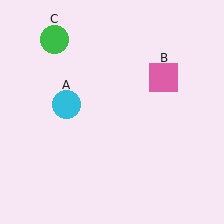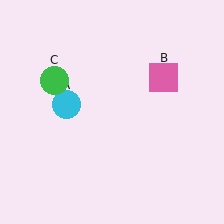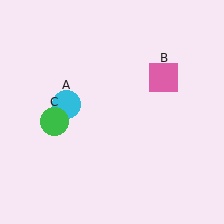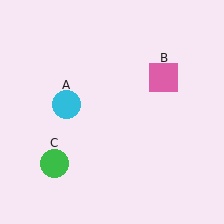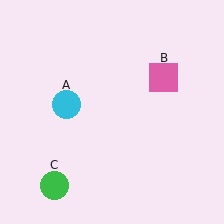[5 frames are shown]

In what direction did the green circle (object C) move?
The green circle (object C) moved down.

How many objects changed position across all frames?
1 object changed position: green circle (object C).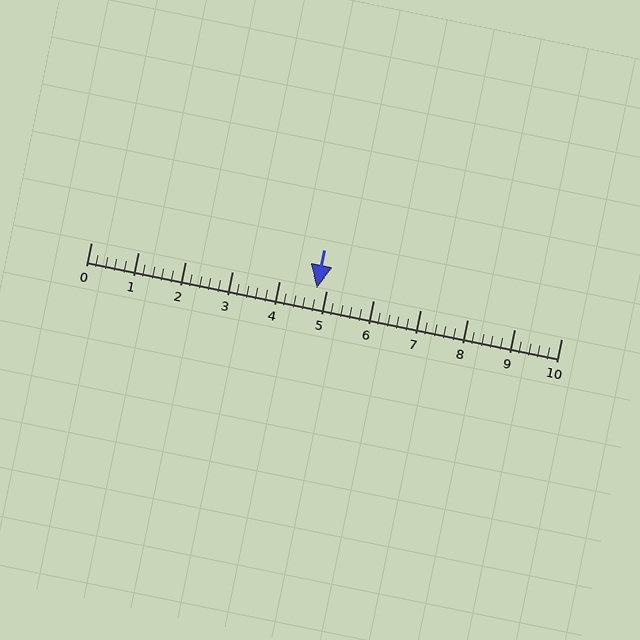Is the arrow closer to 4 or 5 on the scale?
The arrow is closer to 5.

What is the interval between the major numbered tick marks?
The major tick marks are spaced 1 units apart.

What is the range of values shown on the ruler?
The ruler shows values from 0 to 10.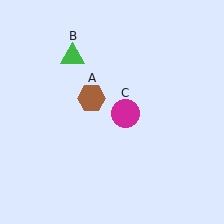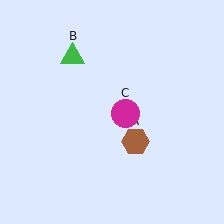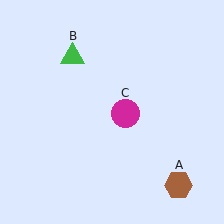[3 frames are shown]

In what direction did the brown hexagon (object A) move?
The brown hexagon (object A) moved down and to the right.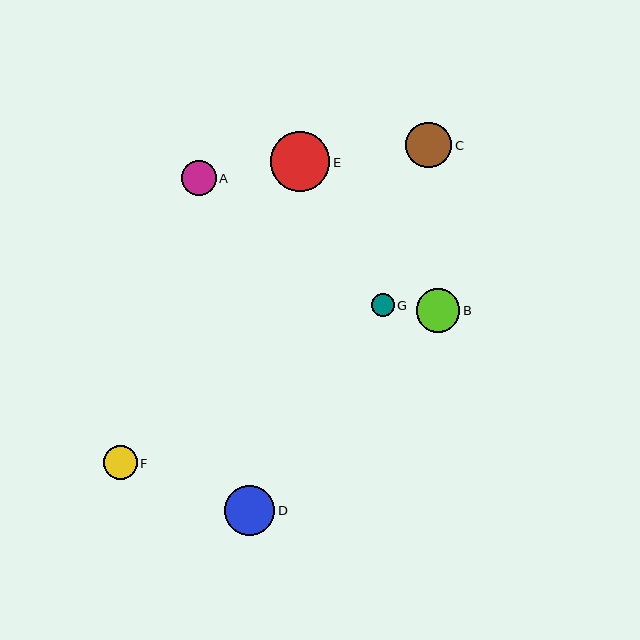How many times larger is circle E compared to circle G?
Circle E is approximately 2.6 times the size of circle G.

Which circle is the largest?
Circle E is the largest with a size of approximately 60 pixels.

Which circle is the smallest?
Circle G is the smallest with a size of approximately 23 pixels.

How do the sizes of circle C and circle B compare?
Circle C and circle B are approximately the same size.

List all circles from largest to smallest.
From largest to smallest: E, D, C, B, A, F, G.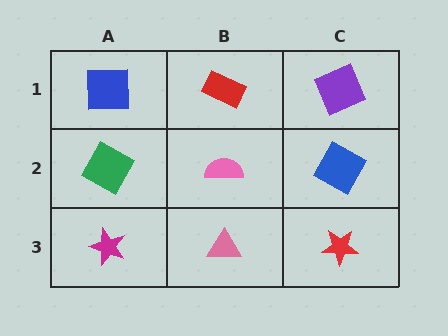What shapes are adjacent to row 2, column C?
A purple square (row 1, column C), a red star (row 3, column C), a pink semicircle (row 2, column B).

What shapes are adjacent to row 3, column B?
A pink semicircle (row 2, column B), a magenta star (row 3, column A), a red star (row 3, column C).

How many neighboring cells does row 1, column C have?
2.